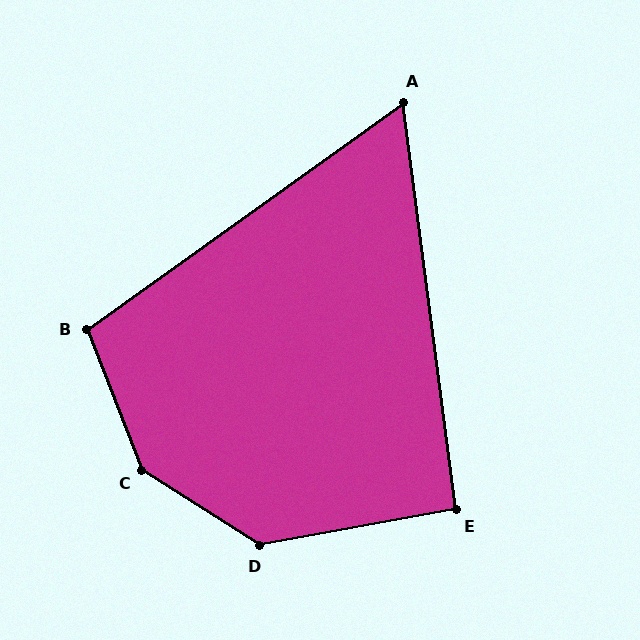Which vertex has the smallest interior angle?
A, at approximately 62 degrees.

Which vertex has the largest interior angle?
C, at approximately 144 degrees.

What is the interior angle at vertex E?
Approximately 93 degrees (approximately right).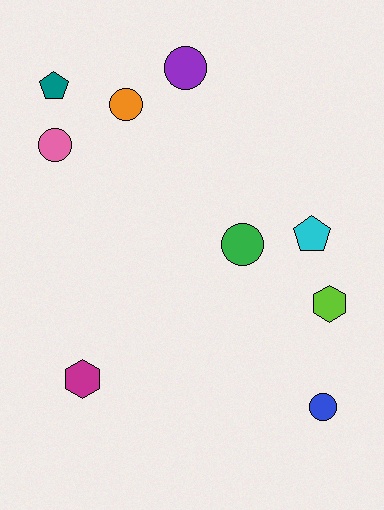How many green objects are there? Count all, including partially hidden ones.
There is 1 green object.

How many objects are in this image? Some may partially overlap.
There are 9 objects.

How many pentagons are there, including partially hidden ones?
There are 2 pentagons.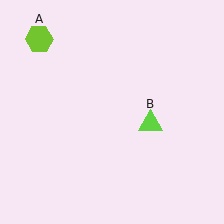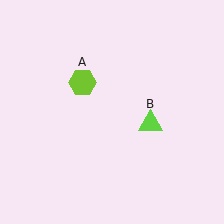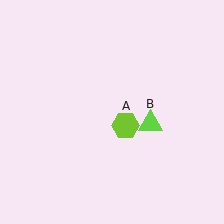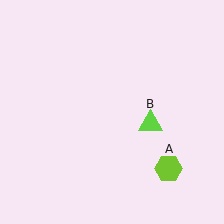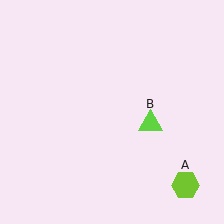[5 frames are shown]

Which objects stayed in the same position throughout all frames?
Lime triangle (object B) remained stationary.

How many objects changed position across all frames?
1 object changed position: lime hexagon (object A).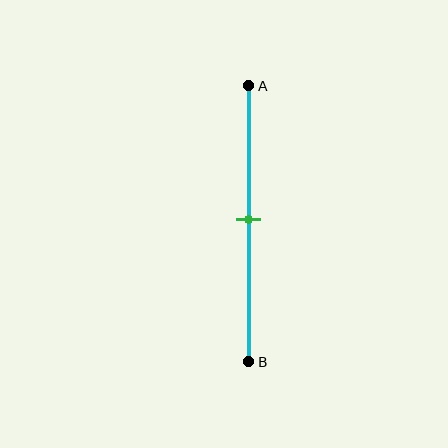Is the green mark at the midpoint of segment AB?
Yes, the mark is approximately at the midpoint.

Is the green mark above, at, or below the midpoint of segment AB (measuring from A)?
The green mark is approximately at the midpoint of segment AB.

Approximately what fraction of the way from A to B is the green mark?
The green mark is approximately 50% of the way from A to B.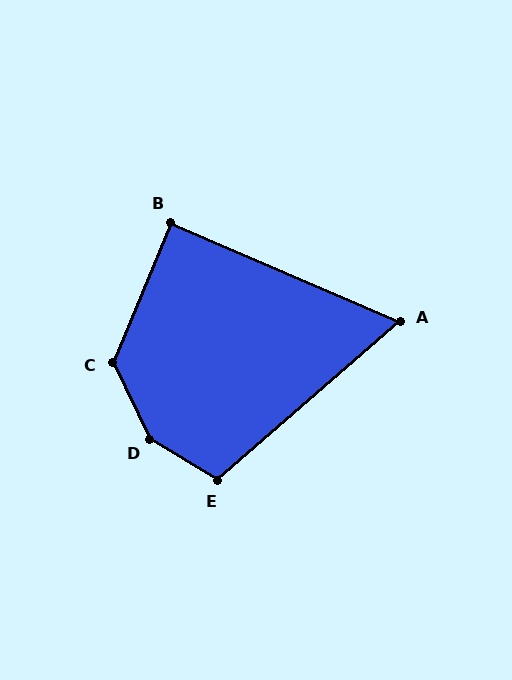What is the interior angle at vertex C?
Approximately 132 degrees (obtuse).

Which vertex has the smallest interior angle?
A, at approximately 64 degrees.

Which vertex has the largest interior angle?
D, at approximately 147 degrees.